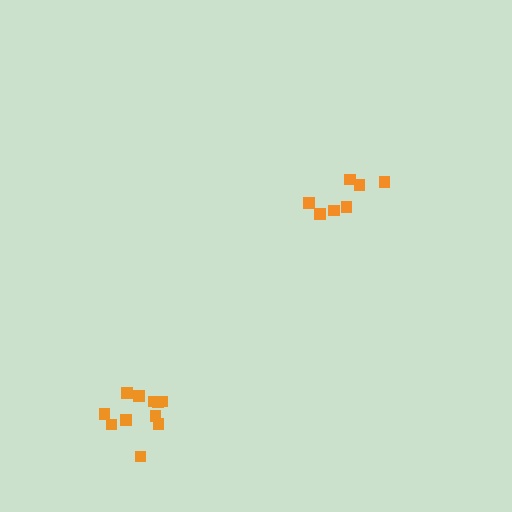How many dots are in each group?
Group 1: 11 dots, Group 2: 7 dots (18 total).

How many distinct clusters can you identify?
There are 2 distinct clusters.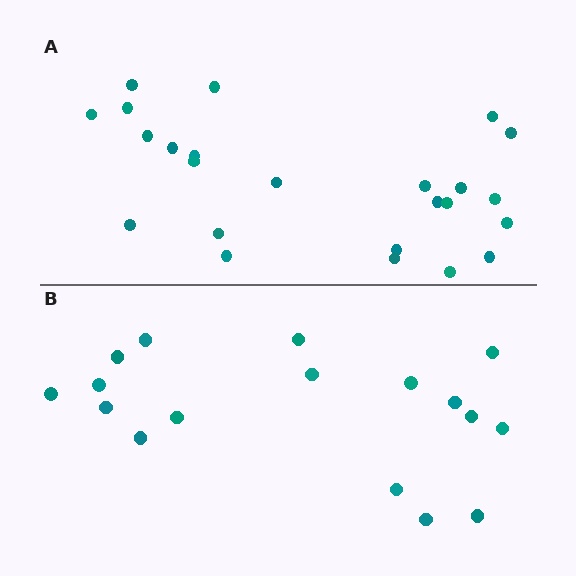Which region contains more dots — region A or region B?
Region A (the top region) has more dots.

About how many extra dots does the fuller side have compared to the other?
Region A has roughly 8 or so more dots than region B.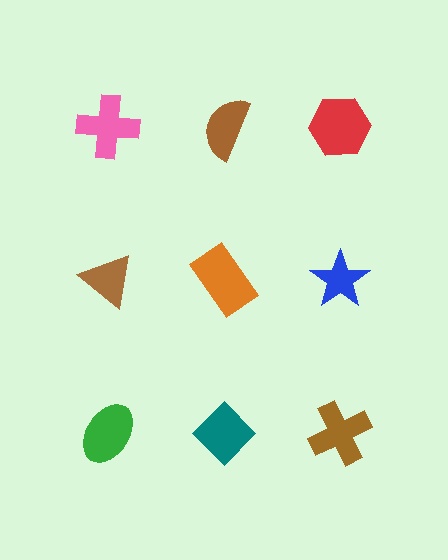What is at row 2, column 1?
A brown triangle.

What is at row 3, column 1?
A green ellipse.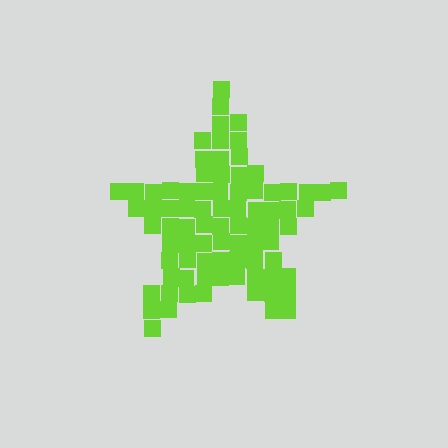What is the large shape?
The large shape is a star.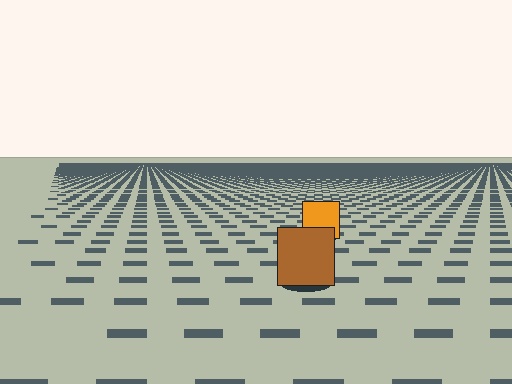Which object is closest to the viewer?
The brown square is closest. The texture marks near it are larger and more spread out.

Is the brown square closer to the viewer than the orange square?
Yes. The brown square is closer — you can tell from the texture gradient: the ground texture is coarser near it.